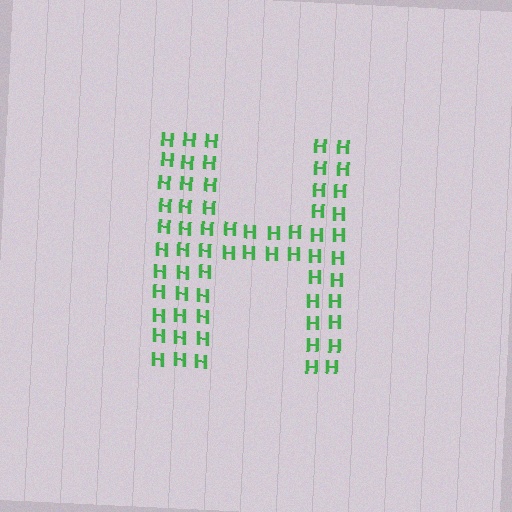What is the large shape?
The large shape is the letter H.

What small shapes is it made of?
It is made of small letter H's.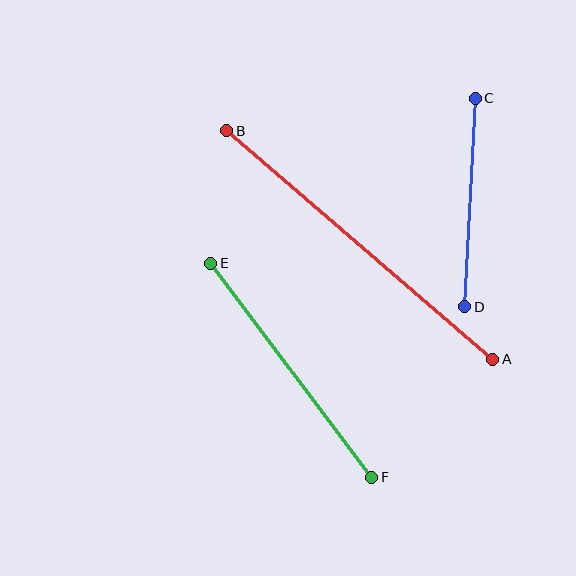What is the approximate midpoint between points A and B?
The midpoint is at approximately (360, 245) pixels.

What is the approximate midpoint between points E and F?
The midpoint is at approximately (291, 370) pixels.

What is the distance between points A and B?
The distance is approximately 350 pixels.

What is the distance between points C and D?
The distance is approximately 209 pixels.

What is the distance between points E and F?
The distance is approximately 267 pixels.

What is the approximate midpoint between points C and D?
The midpoint is at approximately (470, 202) pixels.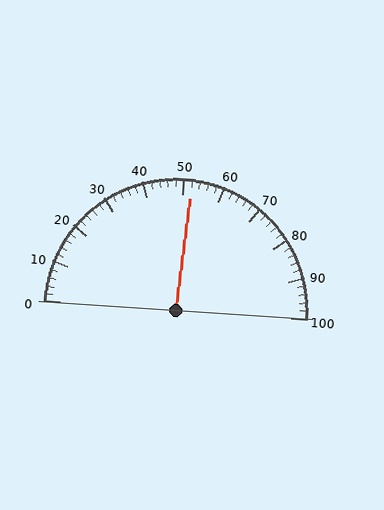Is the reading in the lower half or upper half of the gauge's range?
The reading is in the upper half of the range (0 to 100).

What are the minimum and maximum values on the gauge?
The gauge ranges from 0 to 100.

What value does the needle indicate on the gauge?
The needle indicates approximately 52.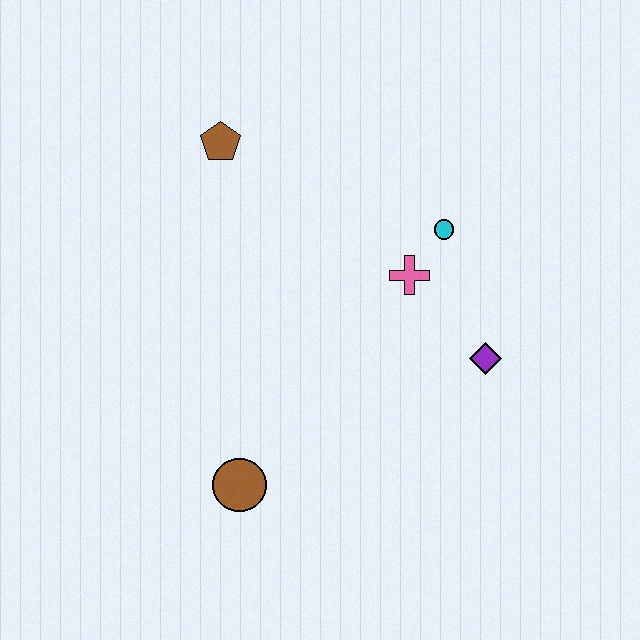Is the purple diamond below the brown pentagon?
Yes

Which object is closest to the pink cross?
The cyan circle is closest to the pink cross.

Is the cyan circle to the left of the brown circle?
No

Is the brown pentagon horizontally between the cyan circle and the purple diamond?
No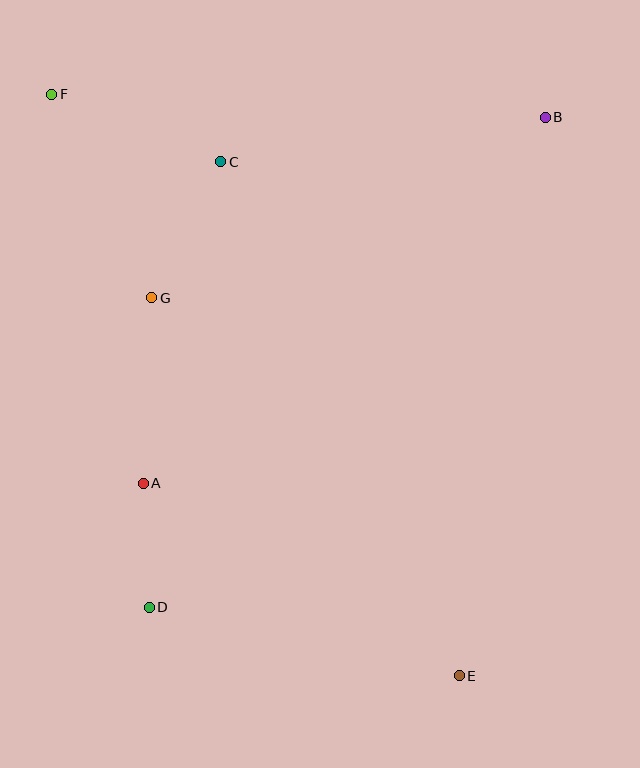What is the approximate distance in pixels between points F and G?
The distance between F and G is approximately 227 pixels.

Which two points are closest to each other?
Points A and D are closest to each other.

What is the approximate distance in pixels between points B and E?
The distance between B and E is approximately 565 pixels.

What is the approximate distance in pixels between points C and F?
The distance between C and F is approximately 182 pixels.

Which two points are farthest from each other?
Points E and F are farthest from each other.